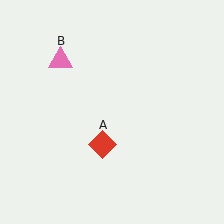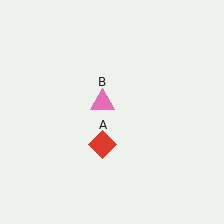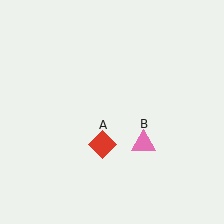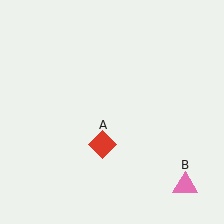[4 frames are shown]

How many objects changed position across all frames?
1 object changed position: pink triangle (object B).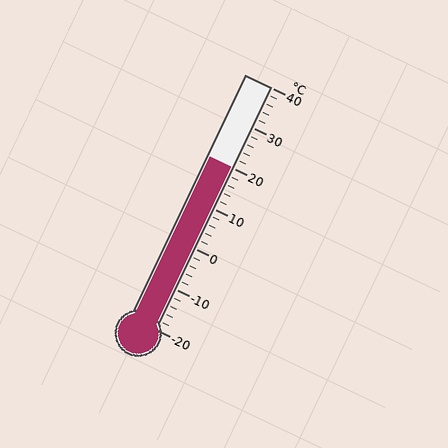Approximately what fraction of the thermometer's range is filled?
The thermometer is filled to approximately 65% of its range.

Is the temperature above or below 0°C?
The temperature is above 0°C.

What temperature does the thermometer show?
The thermometer shows approximately 20°C.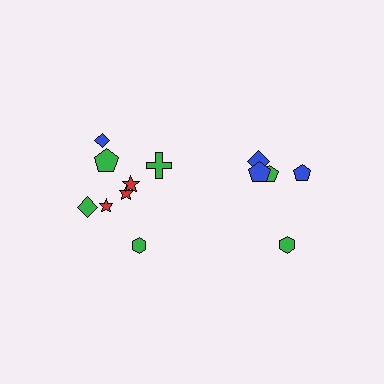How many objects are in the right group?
There are 5 objects.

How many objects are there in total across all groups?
There are 13 objects.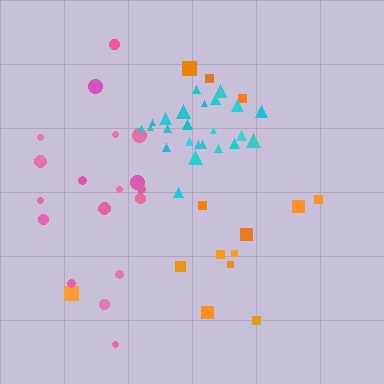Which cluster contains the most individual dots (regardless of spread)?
Cyan (25).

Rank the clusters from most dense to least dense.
cyan, pink, orange.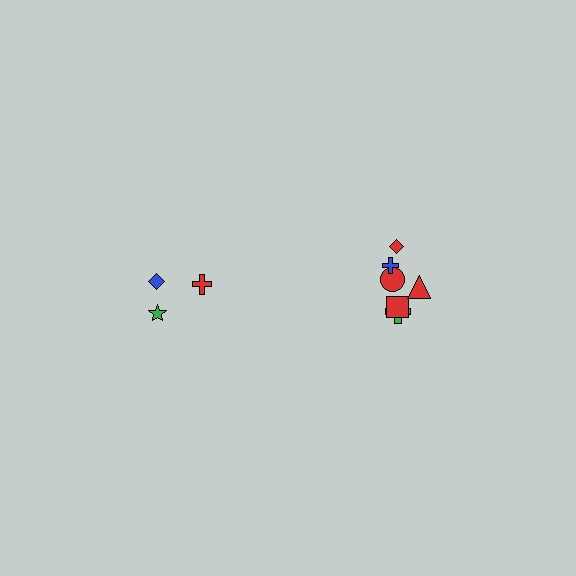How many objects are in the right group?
There are 6 objects.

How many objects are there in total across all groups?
There are 9 objects.